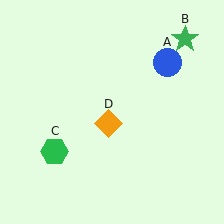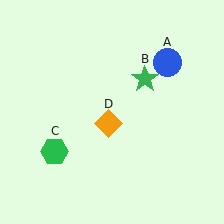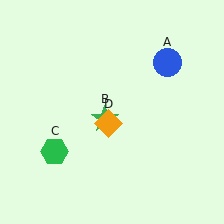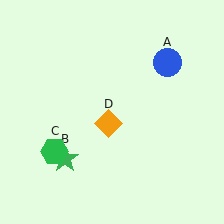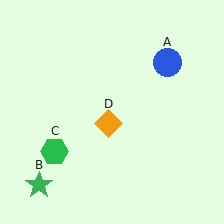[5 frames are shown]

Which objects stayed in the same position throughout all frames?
Blue circle (object A) and green hexagon (object C) and orange diamond (object D) remained stationary.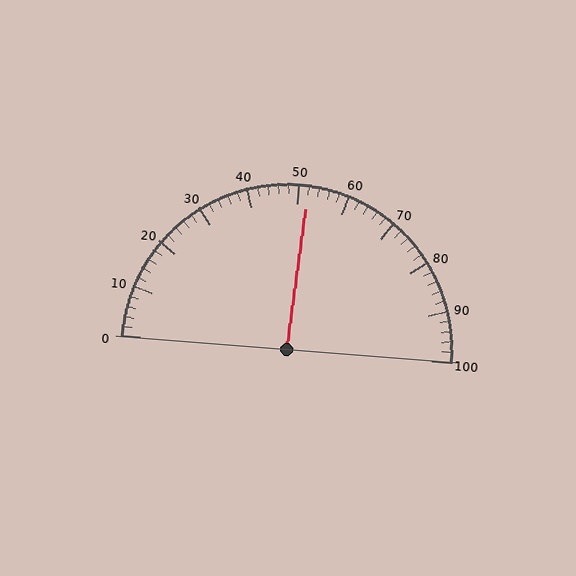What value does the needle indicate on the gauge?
The needle indicates approximately 52.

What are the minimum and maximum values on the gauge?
The gauge ranges from 0 to 100.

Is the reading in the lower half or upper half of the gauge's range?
The reading is in the upper half of the range (0 to 100).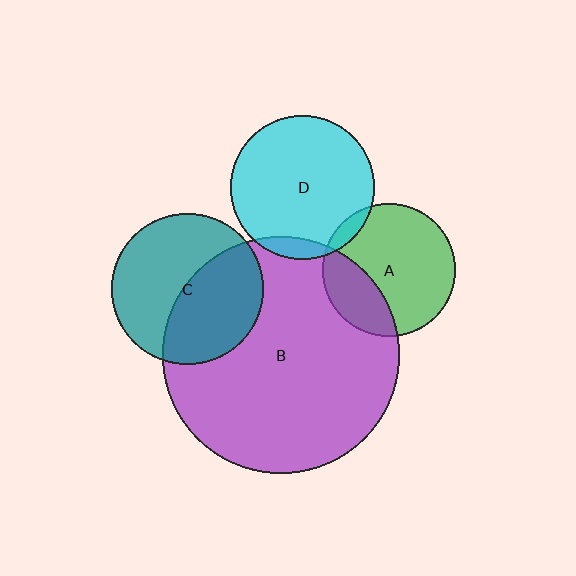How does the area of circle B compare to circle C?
Approximately 2.4 times.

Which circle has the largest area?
Circle B (purple).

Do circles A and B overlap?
Yes.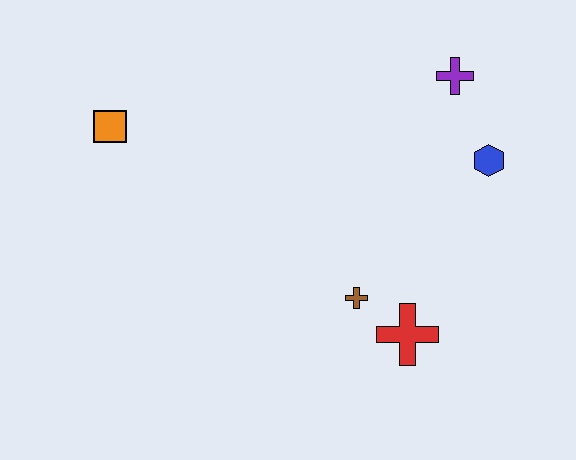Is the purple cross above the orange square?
Yes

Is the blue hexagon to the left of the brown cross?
No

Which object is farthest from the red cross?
The orange square is farthest from the red cross.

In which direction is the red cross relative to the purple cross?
The red cross is below the purple cross.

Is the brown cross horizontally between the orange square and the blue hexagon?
Yes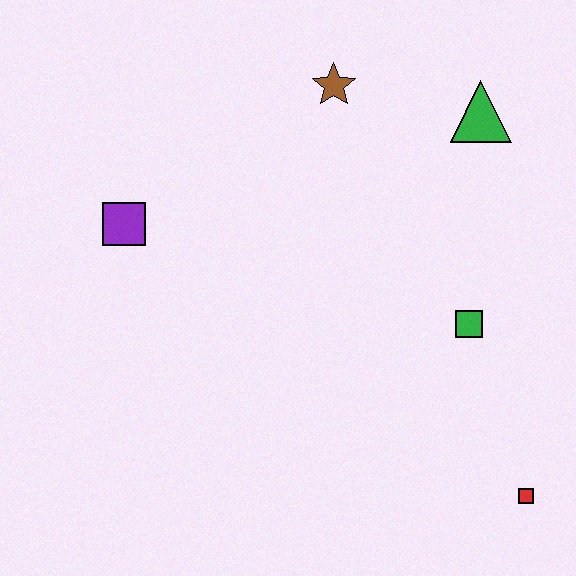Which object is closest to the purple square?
The brown star is closest to the purple square.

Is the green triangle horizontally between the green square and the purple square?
No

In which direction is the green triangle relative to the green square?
The green triangle is above the green square.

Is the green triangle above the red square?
Yes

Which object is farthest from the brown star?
The red square is farthest from the brown star.